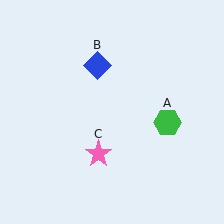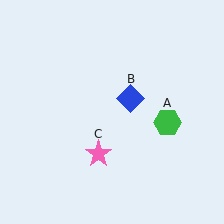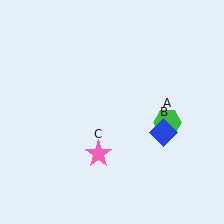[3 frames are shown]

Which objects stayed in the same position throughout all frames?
Green hexagon (object A) and pink star (object C) remained stationary.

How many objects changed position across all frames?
1 object changed position: blue diamond (object B).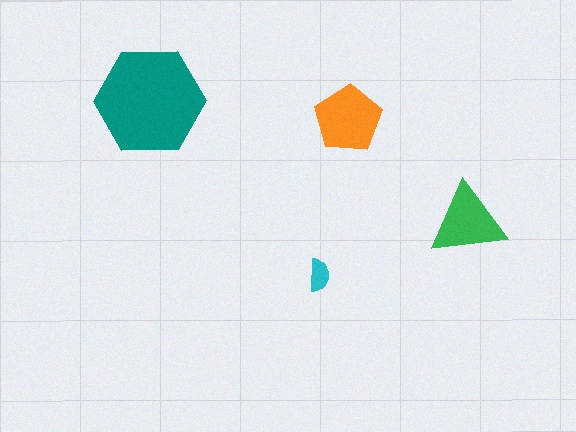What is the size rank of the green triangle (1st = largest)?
3rd.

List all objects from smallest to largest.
The cyan semicircle, the green triangle, the orange pentagon, the teal hexagon.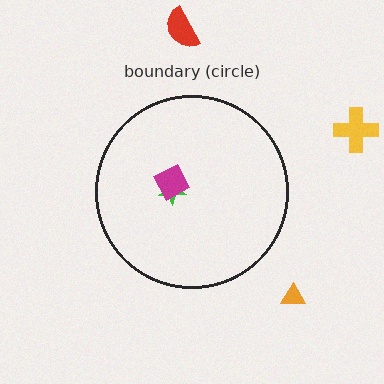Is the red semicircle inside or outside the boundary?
Outside.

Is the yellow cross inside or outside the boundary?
Outside.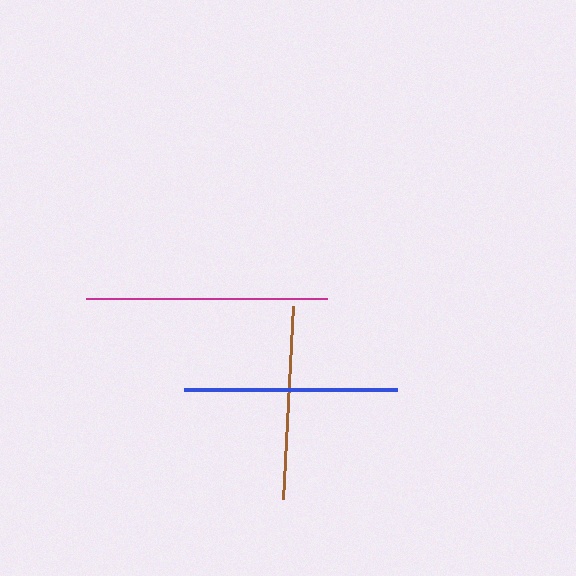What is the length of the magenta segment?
The magenta segment is approximately 240 pixels long.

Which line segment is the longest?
The magenta line is the longest at approximately 240 pixels.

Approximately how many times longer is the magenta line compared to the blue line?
The magenta line is approximately 1.1 times the length of the blue line.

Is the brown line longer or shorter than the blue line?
The blue line is longer than the brown line.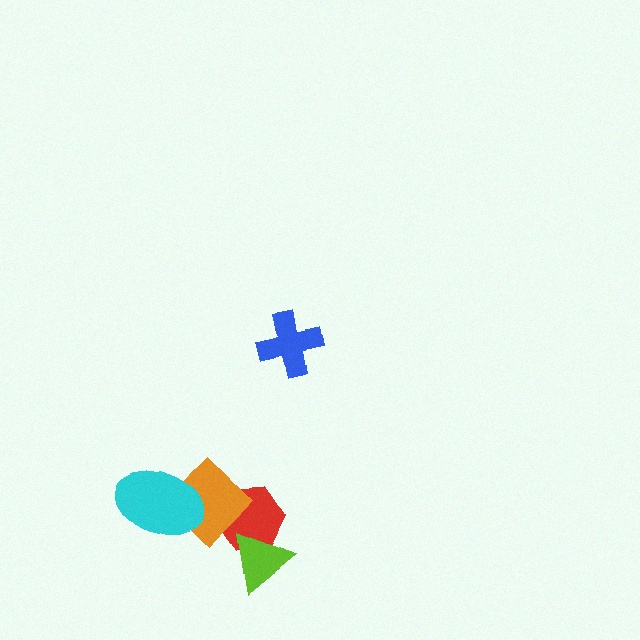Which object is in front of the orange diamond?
The cyan ellipse is in front of the orange diamond.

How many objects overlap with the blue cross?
0 objects overlap with the blue cross.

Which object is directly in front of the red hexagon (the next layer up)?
The orange diamond is directly in front of the red hexagon.